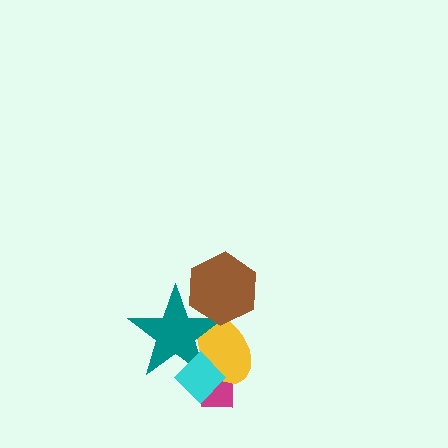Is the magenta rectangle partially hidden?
Yes, it is partially covered by another shape.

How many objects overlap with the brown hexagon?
2 objects overlap with the brown hexagon.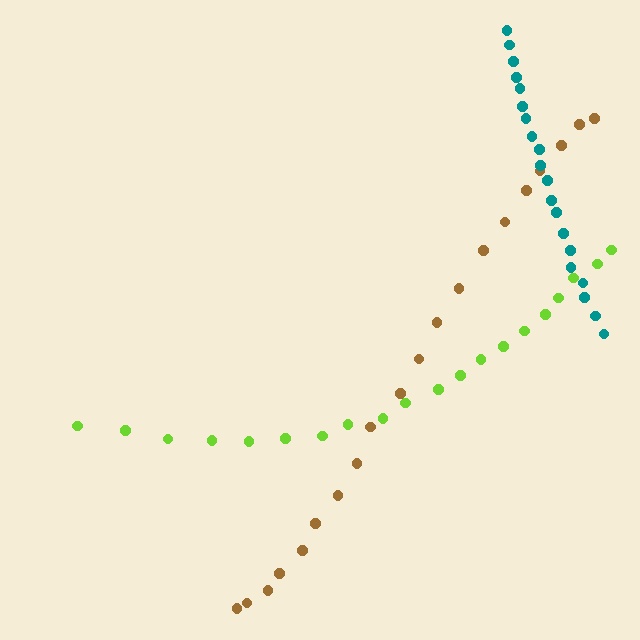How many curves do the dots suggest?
There are 3 distinct paths.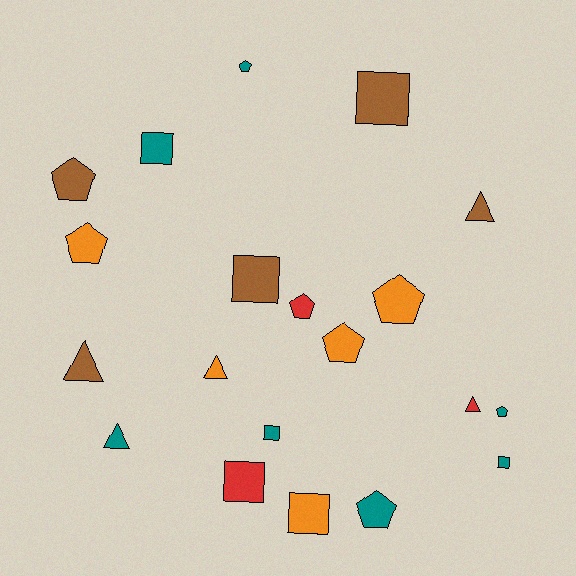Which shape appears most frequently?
Pentagon, with 8 objects.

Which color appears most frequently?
Teal, with 7 objects.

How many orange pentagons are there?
There are 3 orange pentagons.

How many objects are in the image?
There are 20 objects.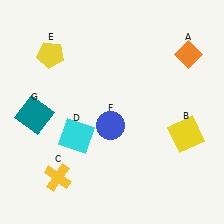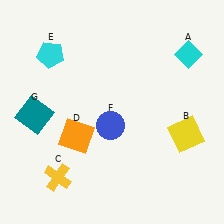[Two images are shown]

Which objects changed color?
A changed from orange to cyan. D changed from cyan to orange. E changed from yellow to cyan.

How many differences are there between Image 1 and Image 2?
There are 3 differences between the two images.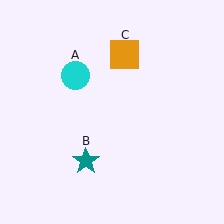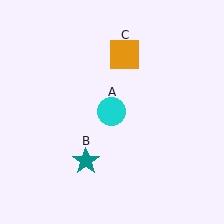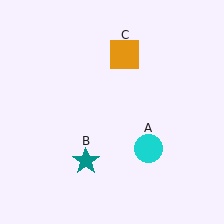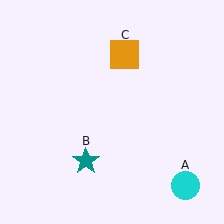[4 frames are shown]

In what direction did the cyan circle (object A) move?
The cyan circle (object A) moved down and to the right.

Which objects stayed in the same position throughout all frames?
Teal star (object B) and orange square (object C) remained stationary.